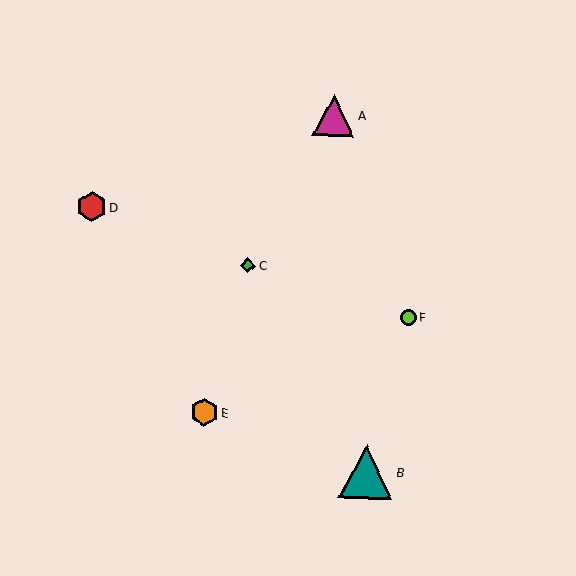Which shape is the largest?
The teal triangle (labeled B) is the largest.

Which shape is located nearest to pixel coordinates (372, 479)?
The teal triangle (labeled B) at (366, 472) is nearest to that location.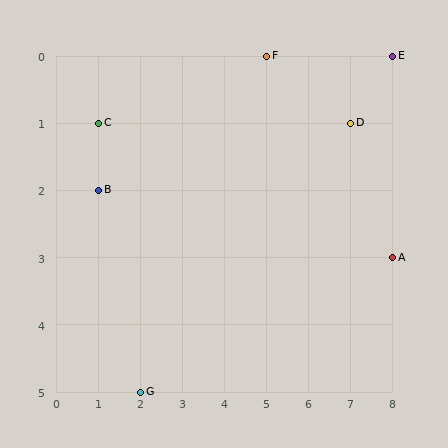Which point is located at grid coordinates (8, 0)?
Point E is at (8, 0).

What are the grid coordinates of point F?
Point F is at grid coordinates (5, 0).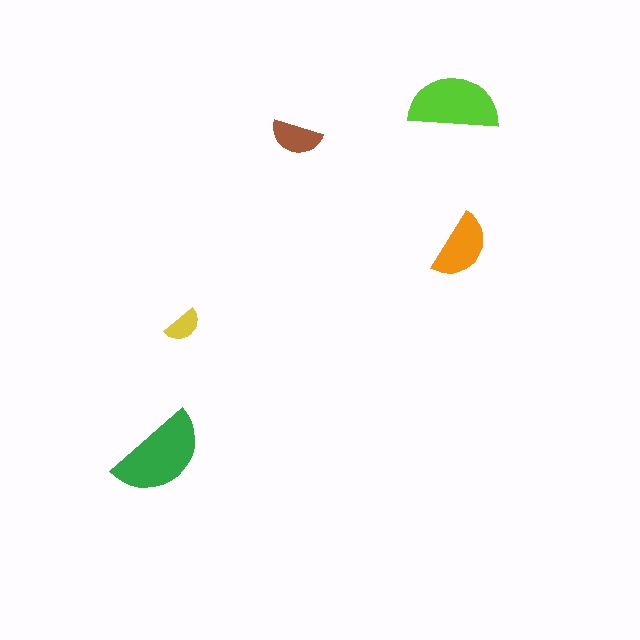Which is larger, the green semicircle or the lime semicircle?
The green one.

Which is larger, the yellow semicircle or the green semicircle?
The green one.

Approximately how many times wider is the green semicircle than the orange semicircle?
About 1.5 times wider.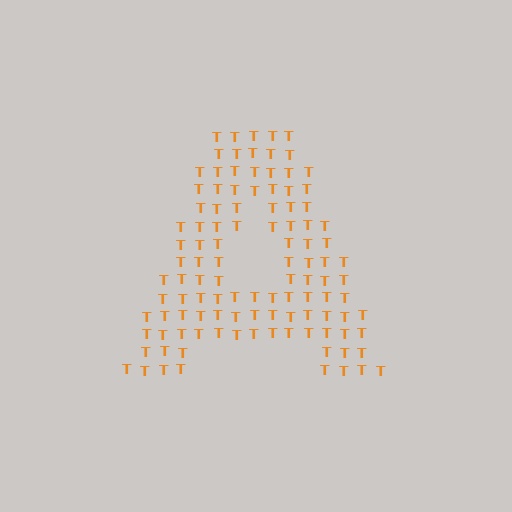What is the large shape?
The large shape is the letter A.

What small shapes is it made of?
It is made of small letter T's.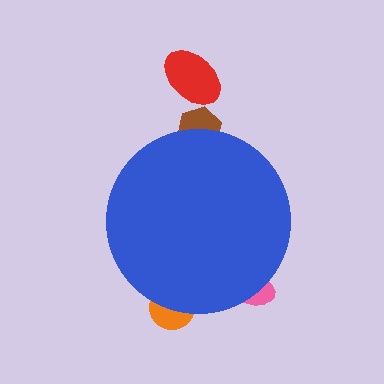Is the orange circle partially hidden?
Yes, the orange circle is partially hidden behind the blue circle.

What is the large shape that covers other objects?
A blue circle.